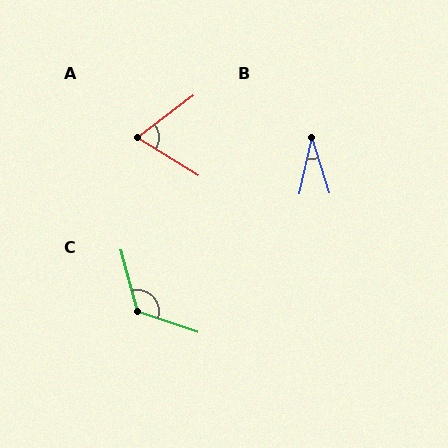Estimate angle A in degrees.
Approximately 68 degrees.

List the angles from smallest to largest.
B (30°), A (68°), C (124°).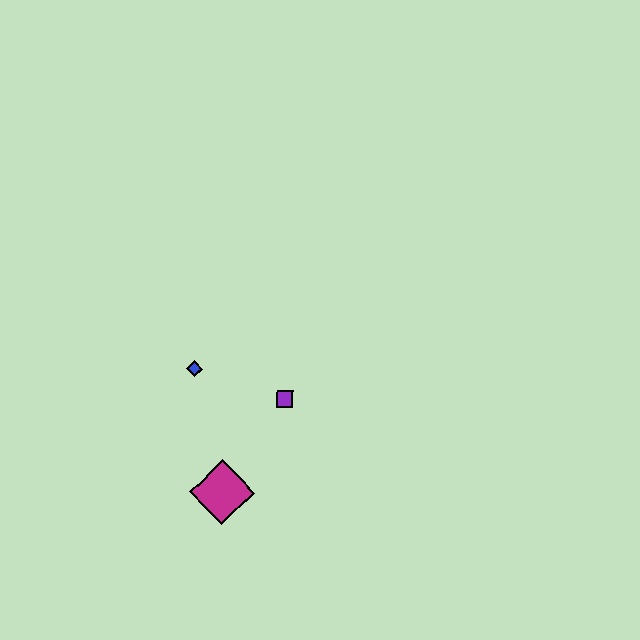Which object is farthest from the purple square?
The magenta diamond is farthest from the purple square.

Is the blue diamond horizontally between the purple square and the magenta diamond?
No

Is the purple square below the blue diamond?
Yes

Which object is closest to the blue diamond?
The purple square is closest to the blue diamond.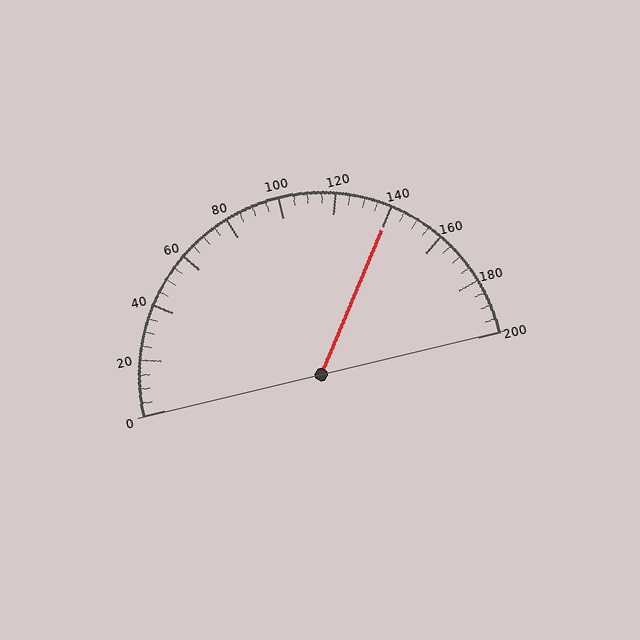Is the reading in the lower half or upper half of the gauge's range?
The reading is in the upper half of the range (0 to 200).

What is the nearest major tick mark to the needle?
The nearest major tick mark is 140.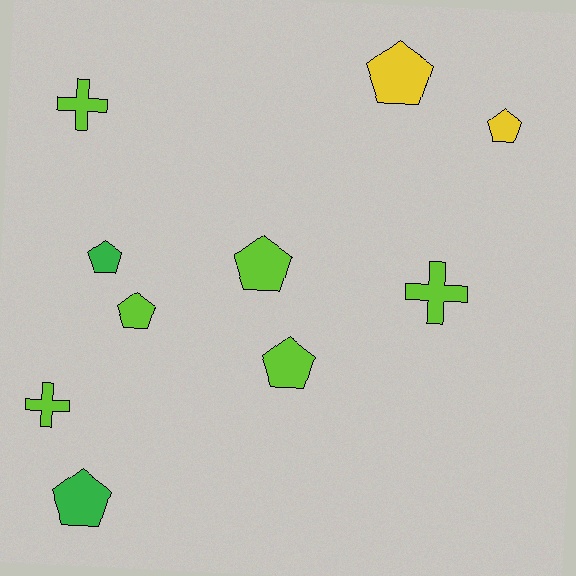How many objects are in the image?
There are 10 objects.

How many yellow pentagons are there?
There are 2 yellow pentagons.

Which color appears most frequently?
Lime, with 6 objects.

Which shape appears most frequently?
Pentagon, with 7 objects.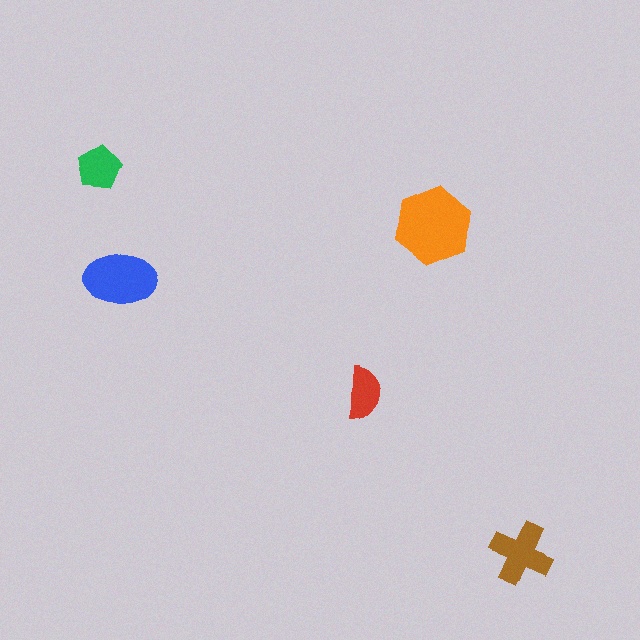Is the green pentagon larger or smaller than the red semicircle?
Larger.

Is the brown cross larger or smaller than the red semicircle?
Larger.